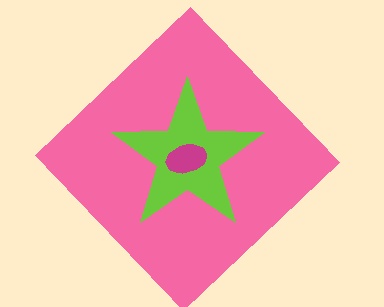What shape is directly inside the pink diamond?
The lime star.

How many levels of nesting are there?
3.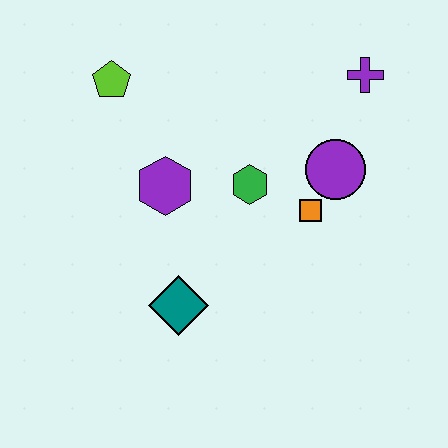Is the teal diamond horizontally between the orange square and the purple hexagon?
Yes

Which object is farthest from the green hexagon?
The lime pentagon is farthest from the green hexagon.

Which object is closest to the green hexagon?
The orange square is closest to the green hexagon.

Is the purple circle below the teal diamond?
No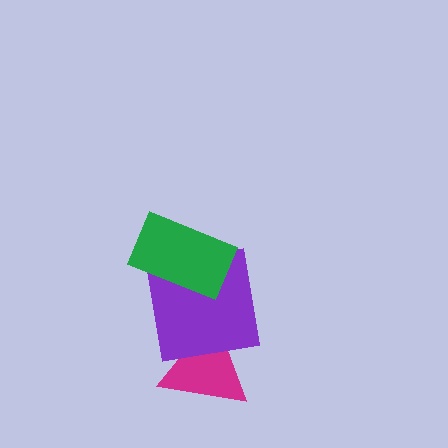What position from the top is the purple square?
The purple square is 2nd from the top.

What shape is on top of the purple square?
The green rectangle is on top of the purple square.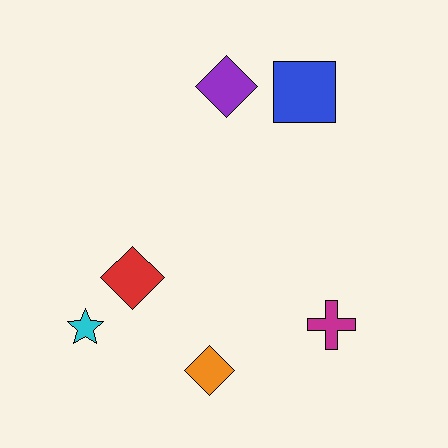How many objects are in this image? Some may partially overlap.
There are 6 objects.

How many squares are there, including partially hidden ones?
There is 1 square.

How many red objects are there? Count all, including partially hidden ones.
There is 1 red object.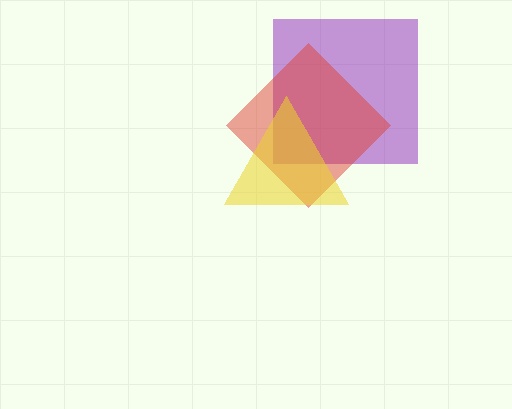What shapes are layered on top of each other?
The layered shapes are: a purple square, a red diamond, a yellow triangle.